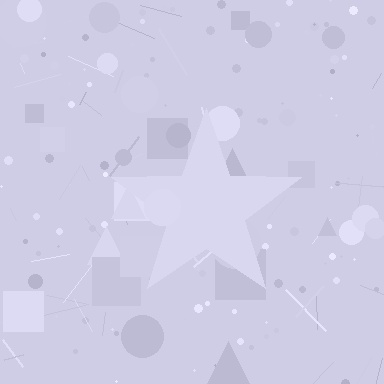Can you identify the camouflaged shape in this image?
The camouflaged shape is a star.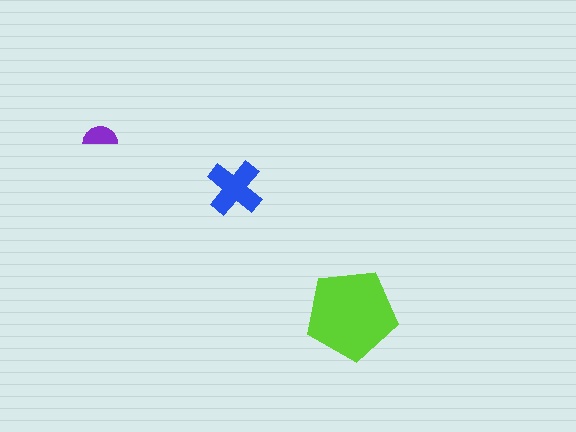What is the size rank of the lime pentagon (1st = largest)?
1st.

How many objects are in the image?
There are 3 objects in the image.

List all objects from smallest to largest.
The purple semicircle, the blue cross, the lime pentagon.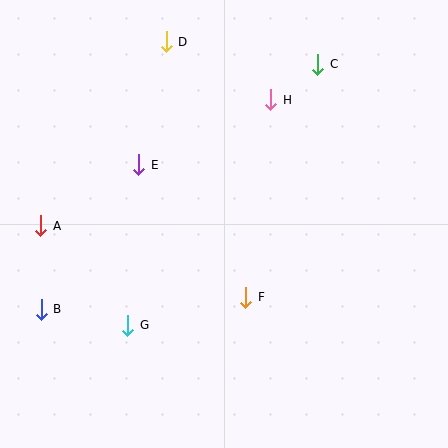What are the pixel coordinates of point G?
Point G is at (128, 325).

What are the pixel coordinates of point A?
Point A is at (41, 226).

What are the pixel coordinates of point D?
Point D is at (166, 42).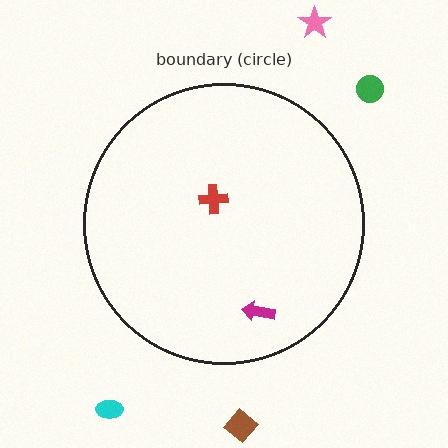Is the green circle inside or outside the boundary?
Outside.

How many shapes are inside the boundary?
2 inside, 4 outside.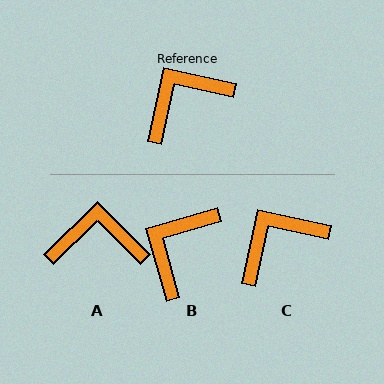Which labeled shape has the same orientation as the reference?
C.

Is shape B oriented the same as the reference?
No, it is off by about 28 degrees.